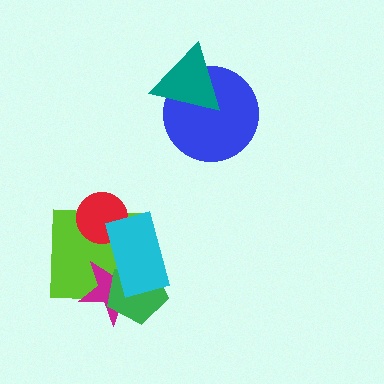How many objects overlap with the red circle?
2 objects overlap with the red circle.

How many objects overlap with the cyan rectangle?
4 objects overlap with the cyan rectangle.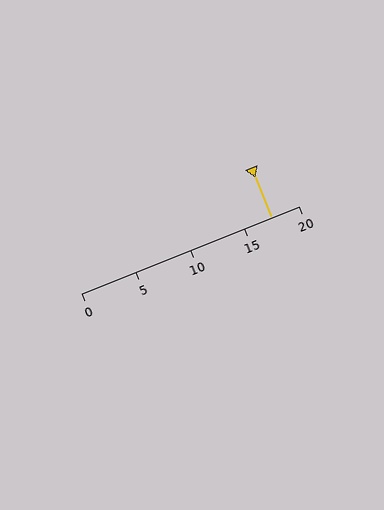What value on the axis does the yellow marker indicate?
The marker indicates approximately 17.5.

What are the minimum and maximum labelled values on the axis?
The axis runs from 0 to 20.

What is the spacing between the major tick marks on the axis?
The major ticks are spaced 5 apart.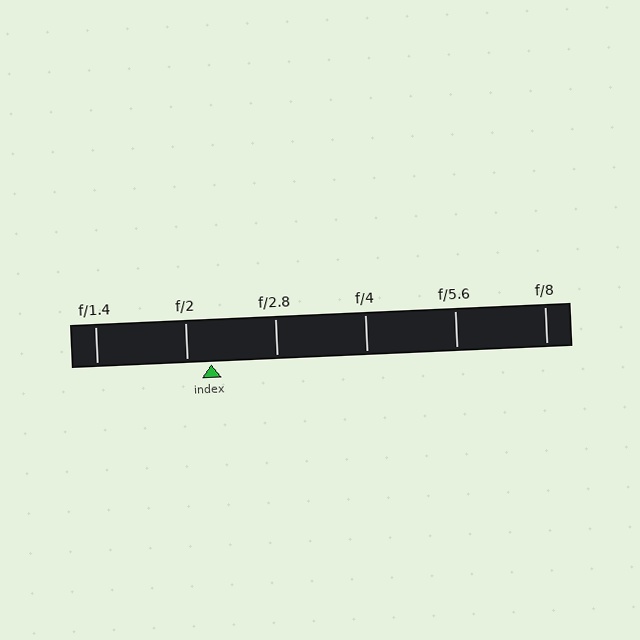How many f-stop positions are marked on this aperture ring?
There are 6 f-stop positions marked.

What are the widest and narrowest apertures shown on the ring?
The widest aperture shown is f/1.4 and the narrowest is f/8.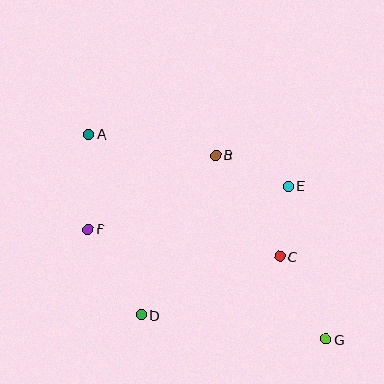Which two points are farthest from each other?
Points A and G are farthest from each other.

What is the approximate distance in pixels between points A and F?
The distance between A and F is approximately 95 pixels.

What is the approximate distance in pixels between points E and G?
The distance between E and G is approximately 158 pixels.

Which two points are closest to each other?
Points C and E are closest to each other.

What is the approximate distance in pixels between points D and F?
The distance between D and F is approximately 101 pixels.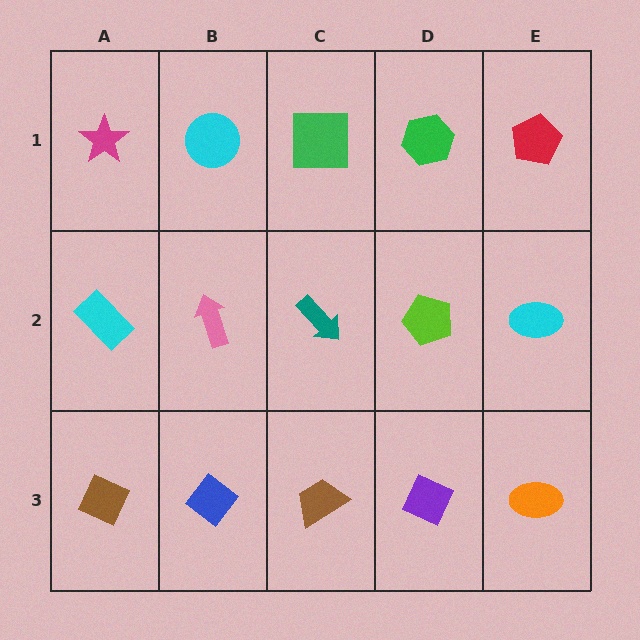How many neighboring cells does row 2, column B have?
4.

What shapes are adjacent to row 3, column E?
A cyan ellipse (row 2, column E), a purple diamond (row 3, column D).